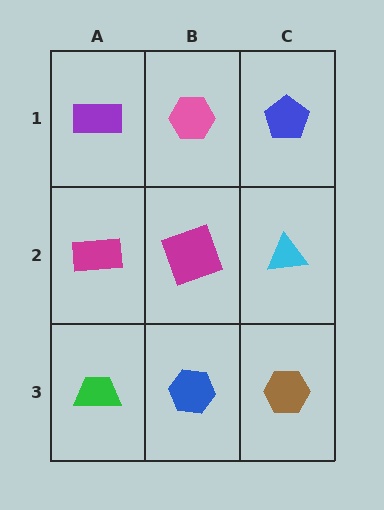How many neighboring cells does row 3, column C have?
2.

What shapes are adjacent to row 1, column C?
A cyan triangle (row 2, column C), a pink hexagon (row 1, column B).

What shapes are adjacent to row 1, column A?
A magenta rectangle (row 2, column A), a pink hexagon (row 1, column B).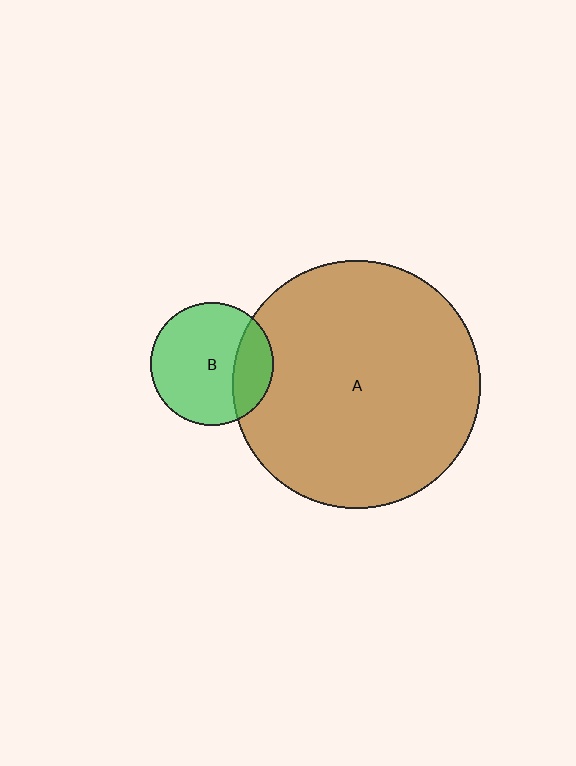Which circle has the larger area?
Circle A (brown).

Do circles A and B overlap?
Yes.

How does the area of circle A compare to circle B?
Approximately 4.1 times.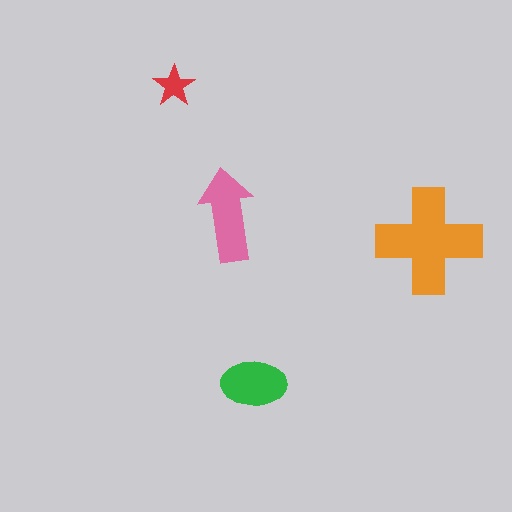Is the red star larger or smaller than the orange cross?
Smaller.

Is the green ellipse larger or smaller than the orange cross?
Smaller.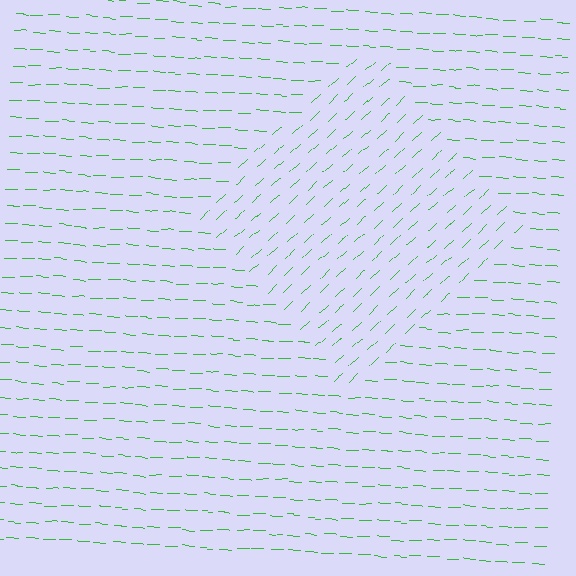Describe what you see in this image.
The image is filled with small green line segments. A diamond region in the image has lines oriented differently from the surrounding lines, creating a visible texture boundary.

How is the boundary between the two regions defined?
The boundary is defined purely by a change in line orientation (approximately 45 degrees difference). All lines are the same color and thickness.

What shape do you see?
I see a diamond.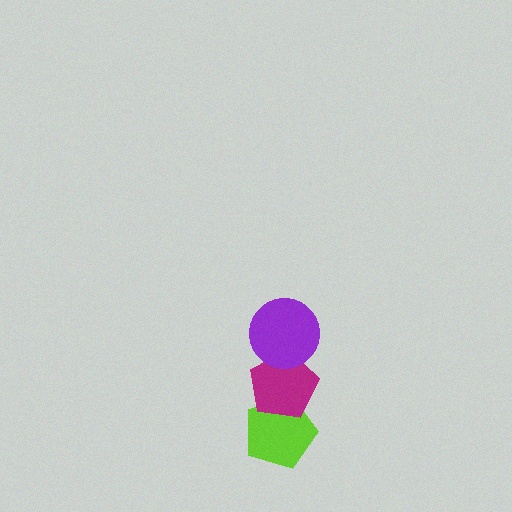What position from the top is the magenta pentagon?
The magenta pentagon is 2nd from the top.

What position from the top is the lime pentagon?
The lime pentagon is 3rd from the top.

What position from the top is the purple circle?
The purple circle is 1st from the top.